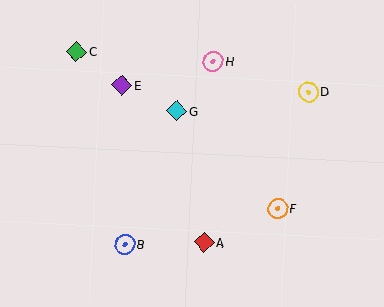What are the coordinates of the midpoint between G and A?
The midpoint between G and A is at (190, 177).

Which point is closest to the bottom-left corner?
Point B is closest to the bottom-left corner.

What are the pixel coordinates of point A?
Point A is at (204, 242).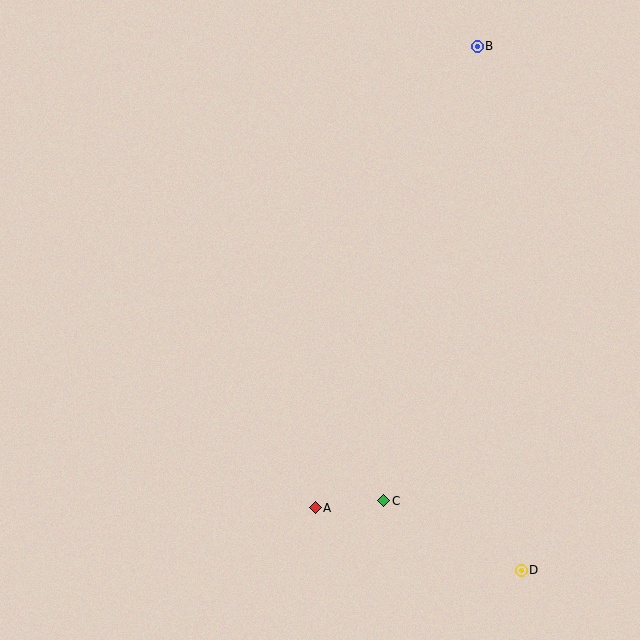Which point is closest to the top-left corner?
Point B is closest to the top-left corner.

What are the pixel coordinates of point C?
Point C is at (384, 501).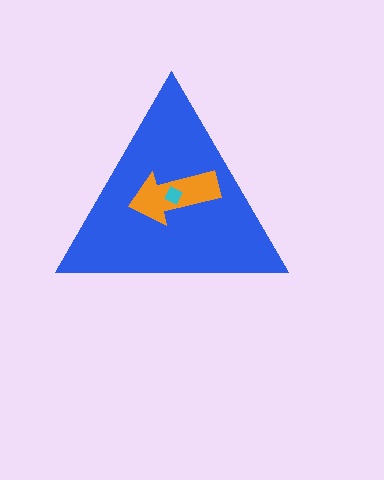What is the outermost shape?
The blue triangle.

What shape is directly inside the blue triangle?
The orange arrow.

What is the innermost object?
The cyan diamond.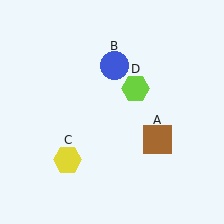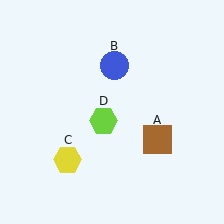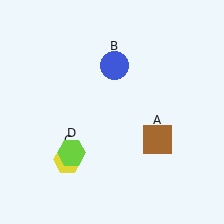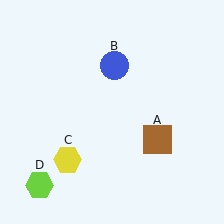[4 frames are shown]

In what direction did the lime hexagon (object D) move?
The lime hexagon (object D) moved down and to the left.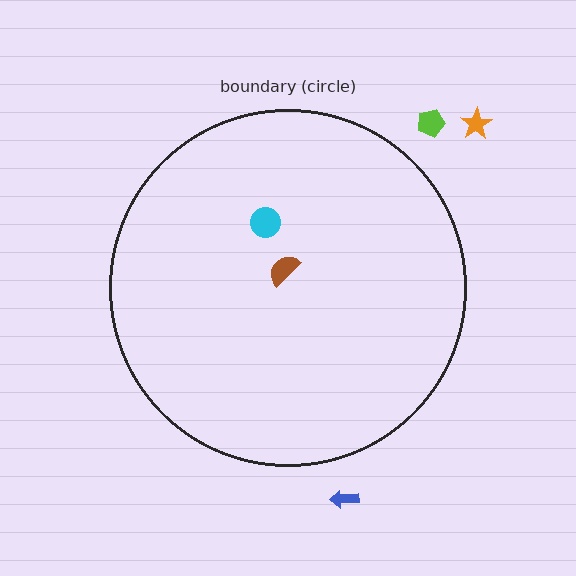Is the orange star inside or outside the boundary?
Outside.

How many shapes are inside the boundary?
2 inside, 3 outside.